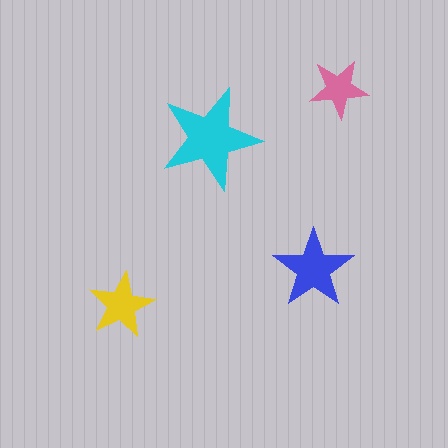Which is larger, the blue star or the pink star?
The blue one.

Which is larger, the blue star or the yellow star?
The blue one.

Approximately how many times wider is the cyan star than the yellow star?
About 1.5 times wider.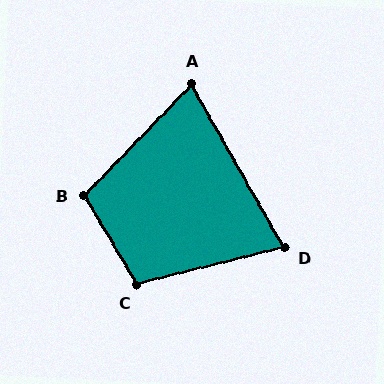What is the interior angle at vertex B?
Approximately 106 degrees (obtuse).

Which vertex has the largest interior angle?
C, at approximately 107 degrees.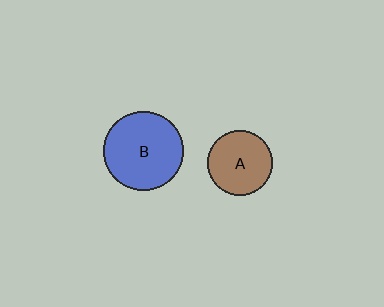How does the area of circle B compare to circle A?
Approximately 1.5 times.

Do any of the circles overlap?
No, none of the circles overlap.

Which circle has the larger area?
Circle B (blue).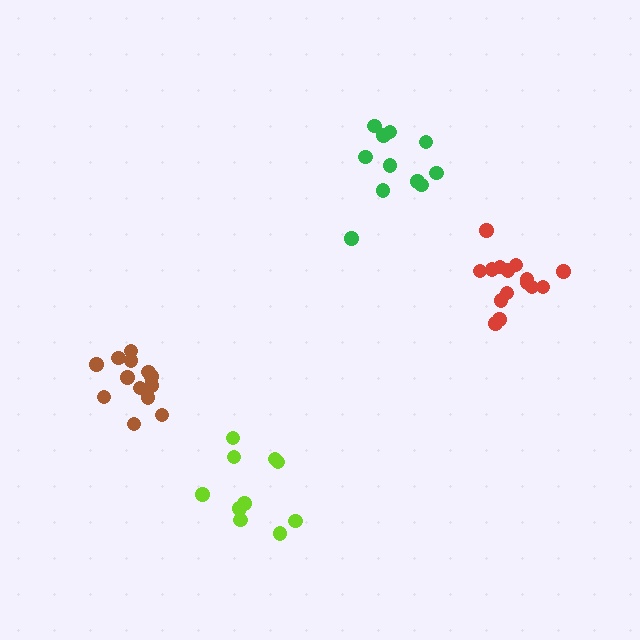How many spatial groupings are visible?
There are 4 spatial groupings.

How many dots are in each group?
Group 1: 15 dots, Group 2: 11 dots, Group 3: 10 dots, Group 4: 13 dots (49 total).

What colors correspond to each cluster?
The clusters are colored: red, green, lime, brown.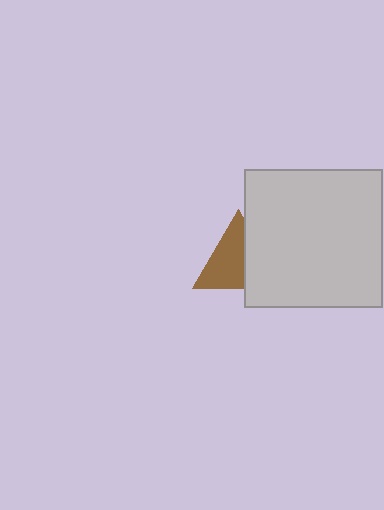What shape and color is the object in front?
The object in front is a light gray square.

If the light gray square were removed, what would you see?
You would see the complete brown triangle.